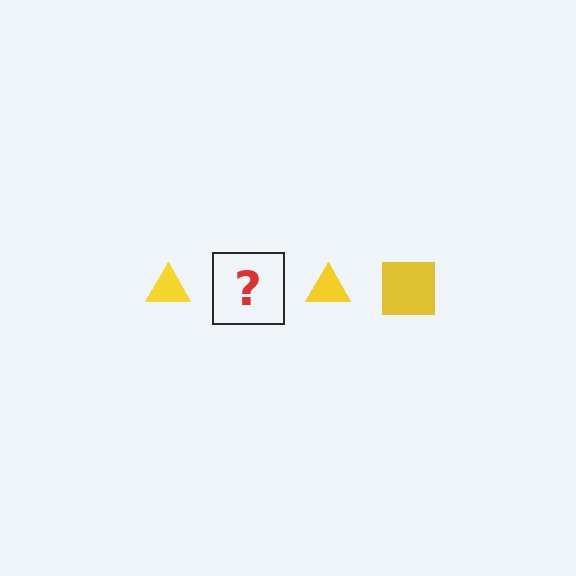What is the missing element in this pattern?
The missing element is a yellow square.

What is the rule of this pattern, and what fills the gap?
The rule is that the pattern cycles through triangle, square shapes in yellow. The gap should be filled with a yellow square.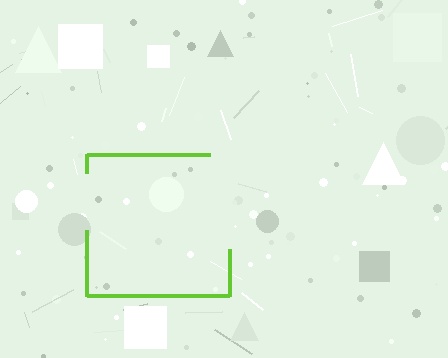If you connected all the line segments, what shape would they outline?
They would outline a square.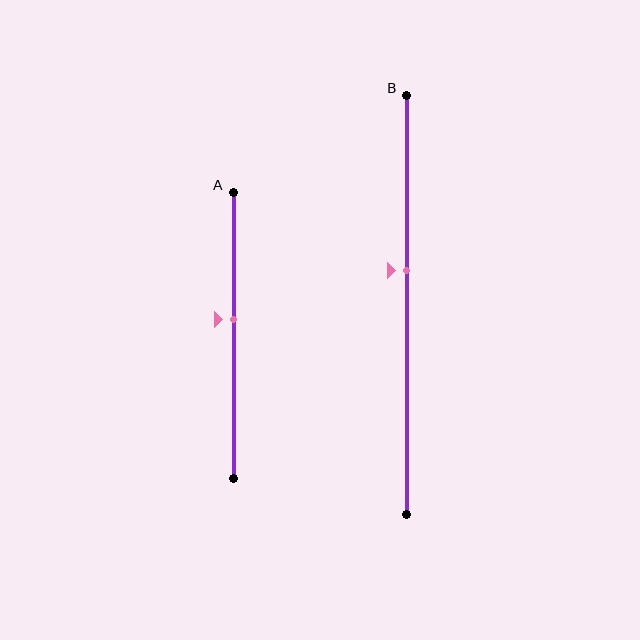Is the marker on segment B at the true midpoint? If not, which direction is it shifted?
No, the marker on segment B is shifted upward by about 8% of the segment length.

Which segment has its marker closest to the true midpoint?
Segment A has its marker closest to the true midpoint.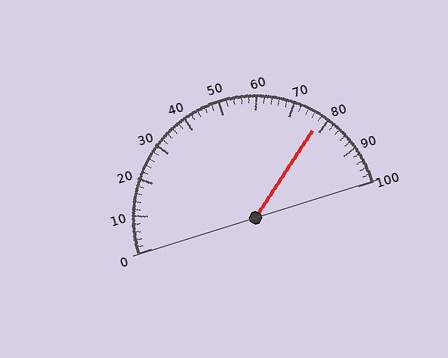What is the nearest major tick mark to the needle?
The nearest major tick mark is 80.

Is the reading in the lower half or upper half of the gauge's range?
The reading is in the upper half of the range (0 to 100).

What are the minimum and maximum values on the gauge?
The gauge ranges from 0 to 100.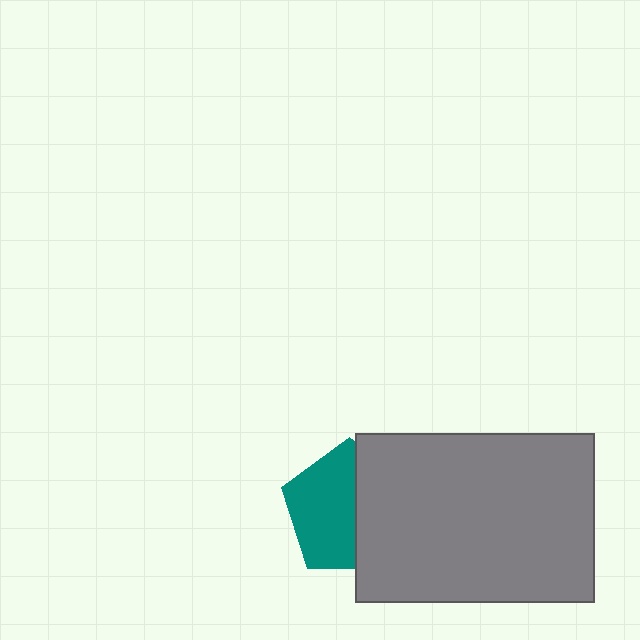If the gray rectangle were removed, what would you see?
You would see the complete teal pentagon.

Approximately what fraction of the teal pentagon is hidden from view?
Roughly 44% of the teal pentagon is hidden behind the gray rectangle.